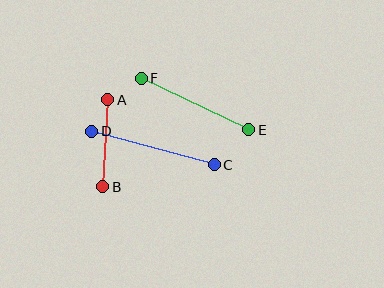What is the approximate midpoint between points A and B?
The midpoint is at approximately (105, 143) pixels.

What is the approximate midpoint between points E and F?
The midpoint is at approximately (195, 104) pixels.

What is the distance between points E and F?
The distance is approximately 119 pixels.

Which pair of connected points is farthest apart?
Points C and D are farthest apart.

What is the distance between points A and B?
The distance is approximately 87 pixels.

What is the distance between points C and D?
The distance is approximately 127 pixels.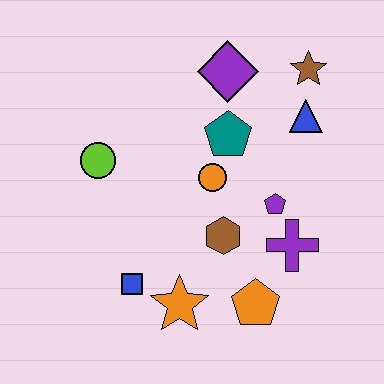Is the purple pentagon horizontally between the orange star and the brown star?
Yes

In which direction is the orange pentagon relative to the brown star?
The orange pentagon is below the brown star.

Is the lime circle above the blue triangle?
No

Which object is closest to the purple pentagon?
The purple cross is closest to the purple pentagon.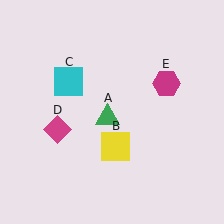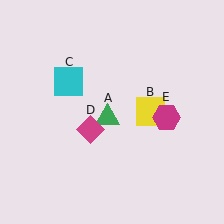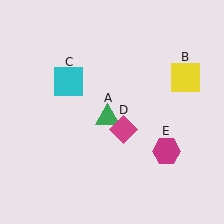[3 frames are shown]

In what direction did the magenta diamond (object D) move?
The magenta diamond (object D) moved right.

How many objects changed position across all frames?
3 objects changed position: yellow square (object B), magenta diamond (object D), magenta hexagon (object E).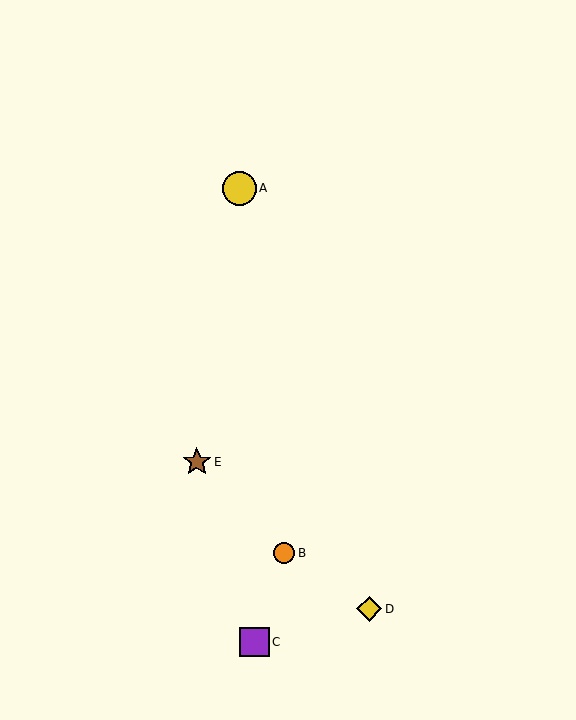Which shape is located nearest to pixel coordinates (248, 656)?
The purple square (labeled C) at (255, 642) is nearest to that location.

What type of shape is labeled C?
Shape C is a purple square.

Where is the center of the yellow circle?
The center of the yellow circle is at (239, 188).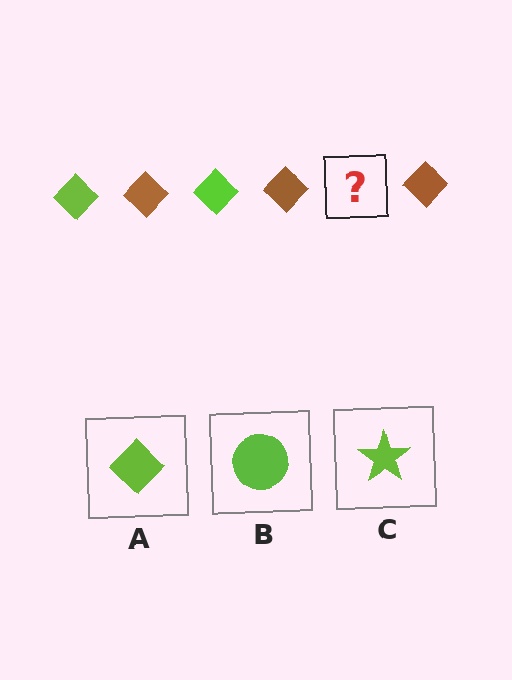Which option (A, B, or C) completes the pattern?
A.